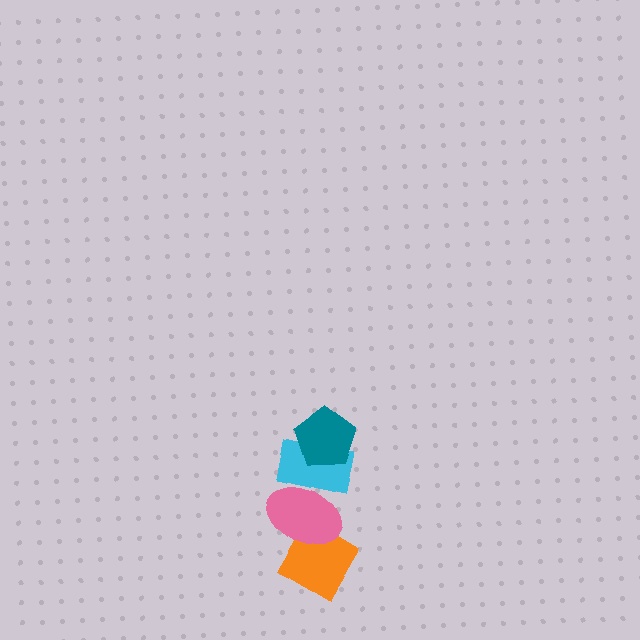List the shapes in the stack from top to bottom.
From top to bottom: the teal pentagon, the cyan rectangle, the pink ellipse, the orange diamond.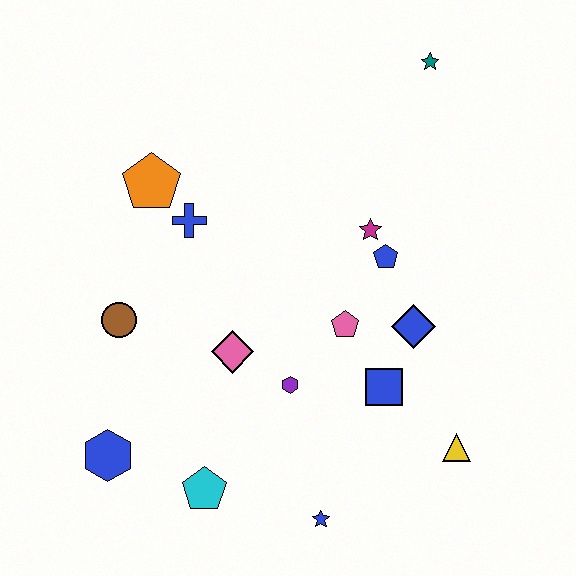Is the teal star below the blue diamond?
No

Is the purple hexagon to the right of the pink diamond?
Yes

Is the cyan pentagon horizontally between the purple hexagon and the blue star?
No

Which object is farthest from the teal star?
The blue hexagon is farthest from the teal star.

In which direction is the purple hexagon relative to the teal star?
The purple hexagon is below the teal star.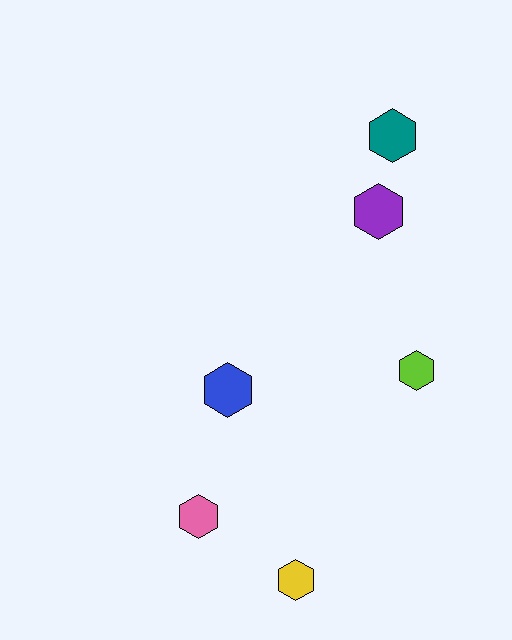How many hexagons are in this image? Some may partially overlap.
There are 6 hexagons.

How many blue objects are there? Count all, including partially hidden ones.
There is 1 blue object.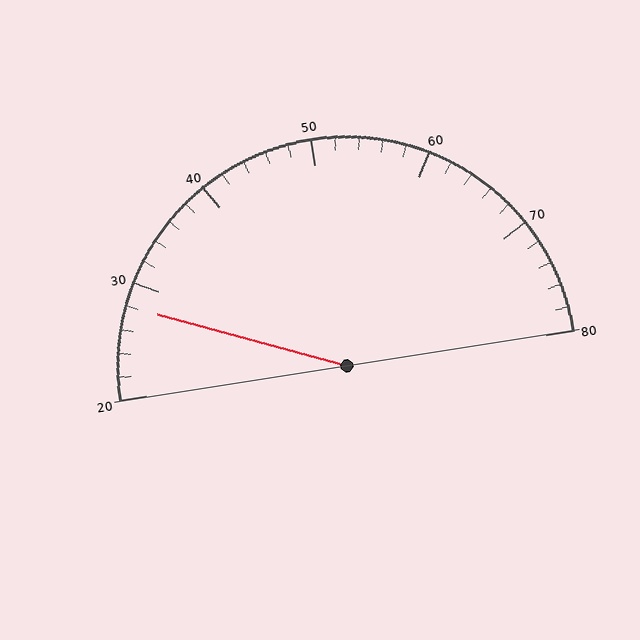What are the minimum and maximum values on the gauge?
The gauge ranges from 20 to 80.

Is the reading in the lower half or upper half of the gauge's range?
The reading is in the lower half of the range (20 to 80).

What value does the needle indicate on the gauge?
The needle indicates approximately 28.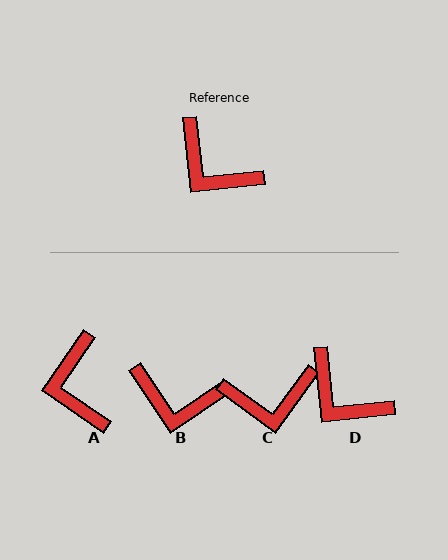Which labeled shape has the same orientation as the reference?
D.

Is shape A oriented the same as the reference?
No, it is off by about 41 degrees.